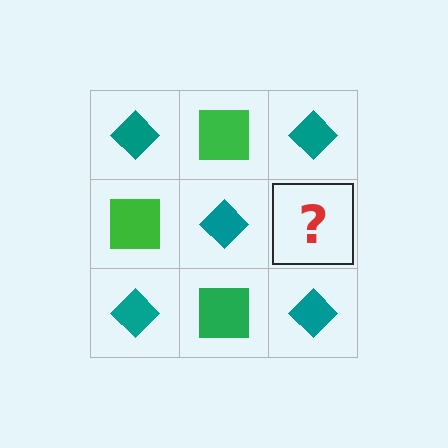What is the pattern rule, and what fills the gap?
The rule is that it alternates teal diamond and green square in a checkerboard pattern. The gap should be filled with a green square.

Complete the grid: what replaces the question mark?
The question mark should be replaced with a green square.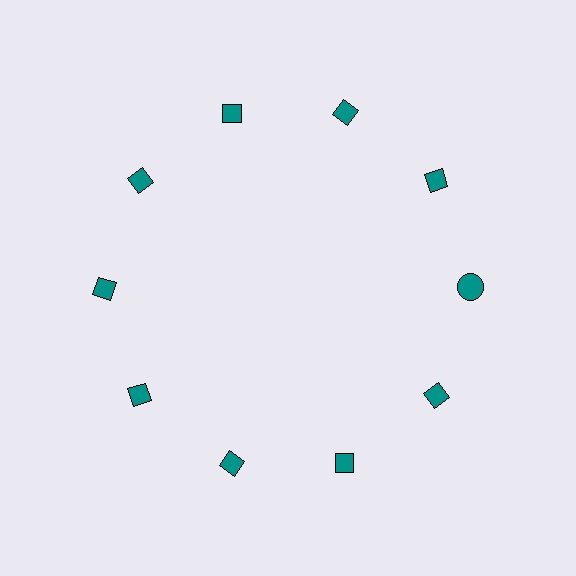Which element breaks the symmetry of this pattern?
The teal circle at roughly the 3 o'clock position breaks the symmetry. All other shapes are teal diamonds.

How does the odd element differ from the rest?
It has a different shape: circle instead of diamond.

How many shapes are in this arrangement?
There are 10 shapes arranged in a ring pattern.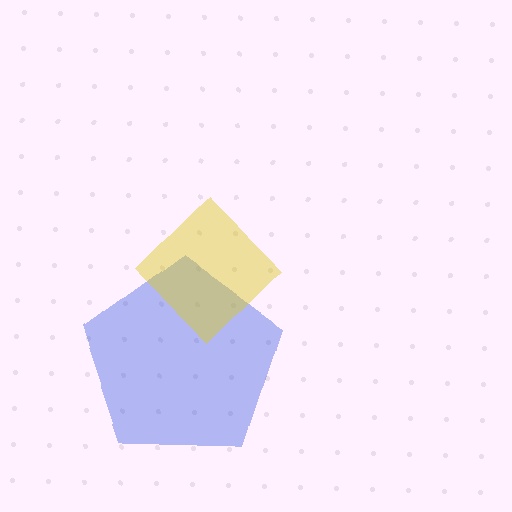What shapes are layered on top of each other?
The layered shapes are: a blue pentagon, a yellow diamond.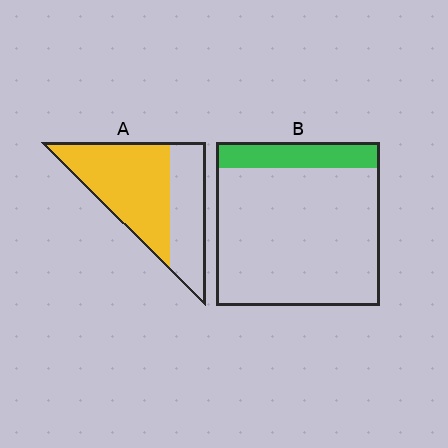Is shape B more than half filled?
No.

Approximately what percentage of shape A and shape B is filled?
A is approximately 60% and B is approximately 15%.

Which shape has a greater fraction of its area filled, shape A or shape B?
Shape A.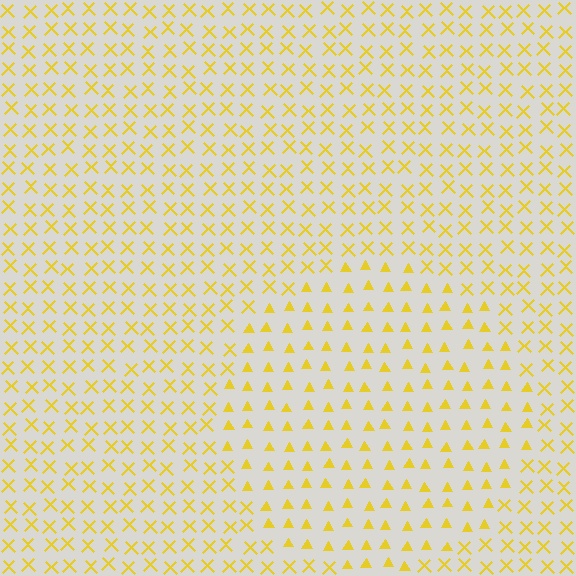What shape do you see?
I see a circle.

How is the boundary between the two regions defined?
The boundary is defined by a change in element shape: triangles inside vs. X marks outside. All elements share the same color and spacing.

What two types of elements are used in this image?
The image uses triangles inside the circle region and X marks outside it.